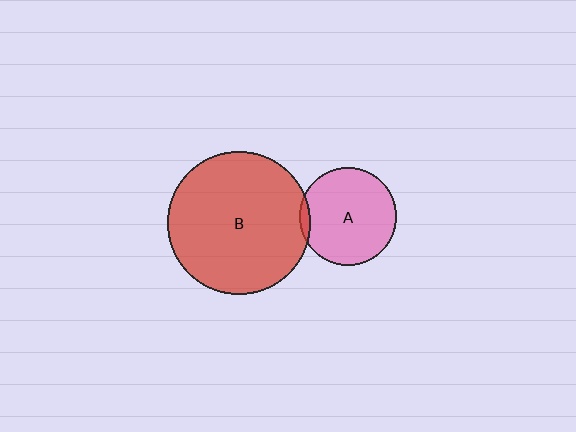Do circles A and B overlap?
Yes.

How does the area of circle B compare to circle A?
Approximately 2.2 times.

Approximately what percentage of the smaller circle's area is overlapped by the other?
Approximately 5%.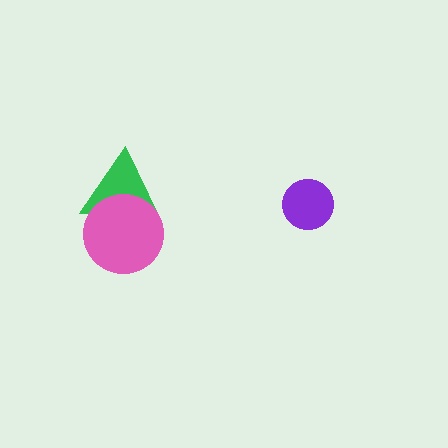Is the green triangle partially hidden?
Yes, it is partially covered by another shape.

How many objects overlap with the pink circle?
1 object overlaps with the pink circle.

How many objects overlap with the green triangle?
1 object overlaps with the green triangle.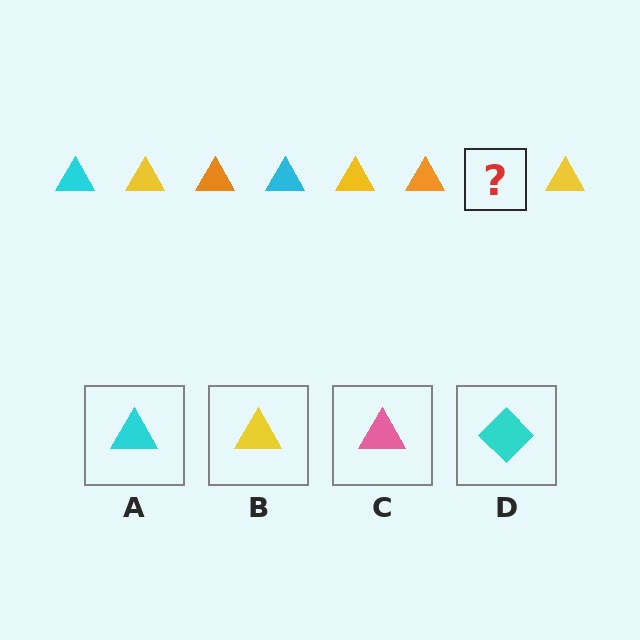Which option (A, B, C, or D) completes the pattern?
A.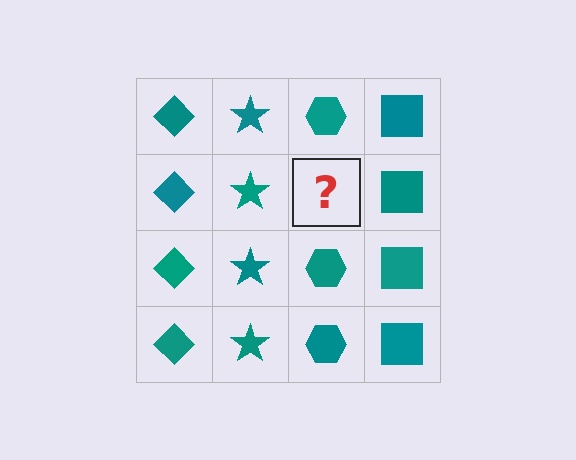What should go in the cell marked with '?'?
The missing cell should contain a teal hexagon.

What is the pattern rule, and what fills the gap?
The rule is that each column has a consistent shape. The gap should be filled with a teal hexagon.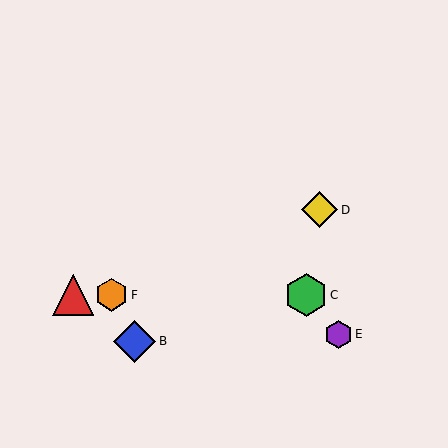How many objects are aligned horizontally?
3 objects (A, C, F) are aligned horizontally.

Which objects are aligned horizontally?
Objects A, C, F are aligned horizontally.